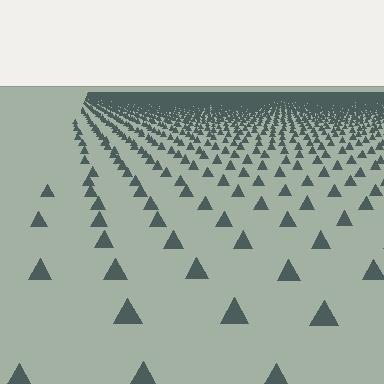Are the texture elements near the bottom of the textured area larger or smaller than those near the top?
Larger. Near the bottom, elements are closer to the viewer and appear at a bigger on-screen size.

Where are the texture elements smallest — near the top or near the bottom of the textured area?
Near the top.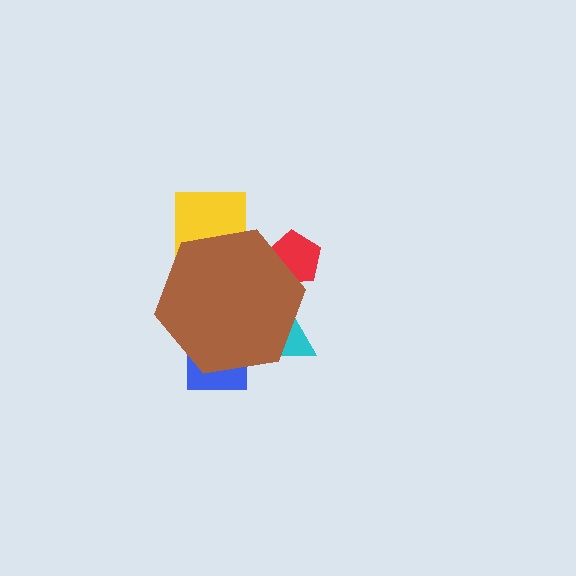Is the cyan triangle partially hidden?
Yes, the cyan triangle is partially hidden behind the brown hexagon.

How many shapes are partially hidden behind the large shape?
5 shapes are partially hidden.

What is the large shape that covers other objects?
A brown hexagon.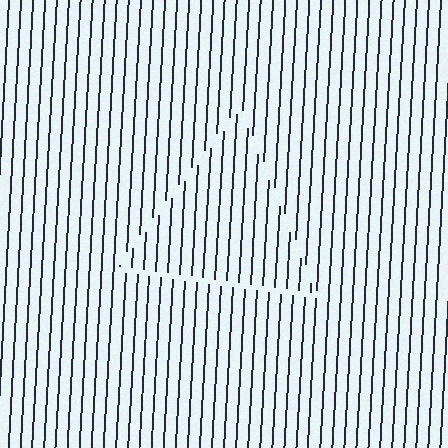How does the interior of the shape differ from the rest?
The interior of the shape contains the same grating, shifted by half a period — the contour is defined by the phase discontinuity where line-ends from the inner and outer gratings abut.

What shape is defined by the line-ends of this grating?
An illusory triangle. The interior of the shape contains the same grating, shifted by half a period — the contour is defined by the phase discontinuity where line-ends from the inner and outer gratings abut.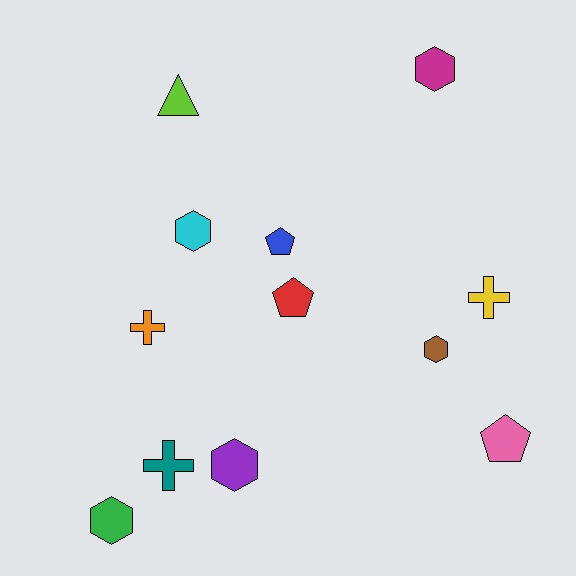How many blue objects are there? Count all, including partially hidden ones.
There is 1 blue object.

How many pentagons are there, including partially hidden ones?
There are 3 pentagons.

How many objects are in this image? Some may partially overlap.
There are 12 objects.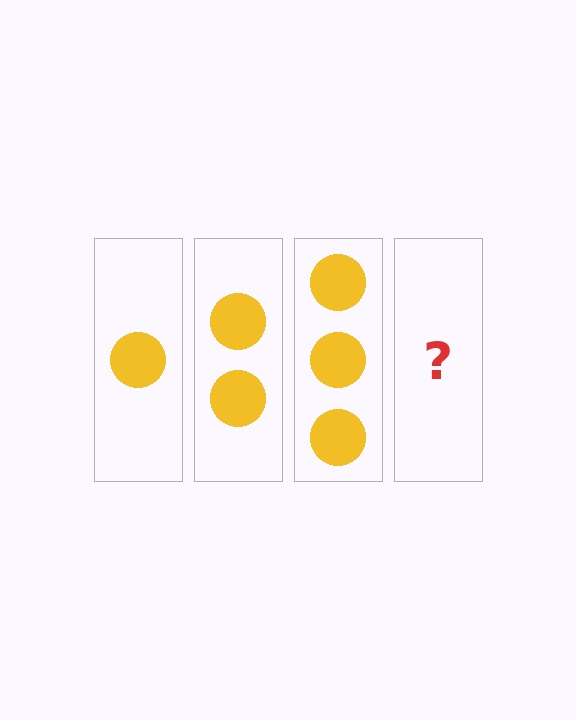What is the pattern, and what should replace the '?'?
The pattern is that each step adds one more circle. The '?' should be 4 circles.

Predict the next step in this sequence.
The next step is 4 circles.